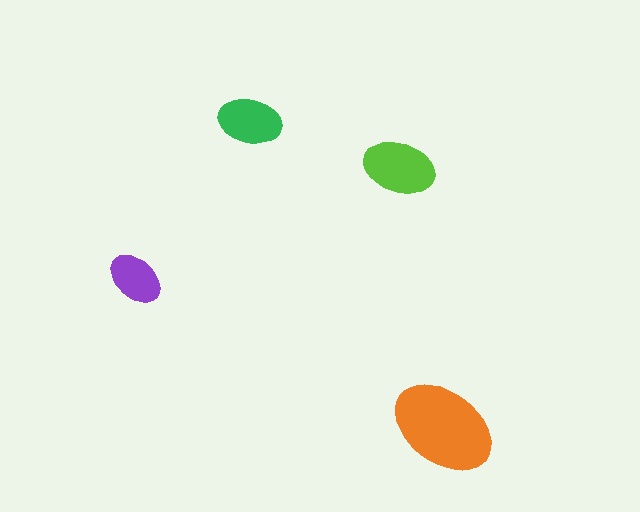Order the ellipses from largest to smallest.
the orange one, the lime one, the green one, the purple one.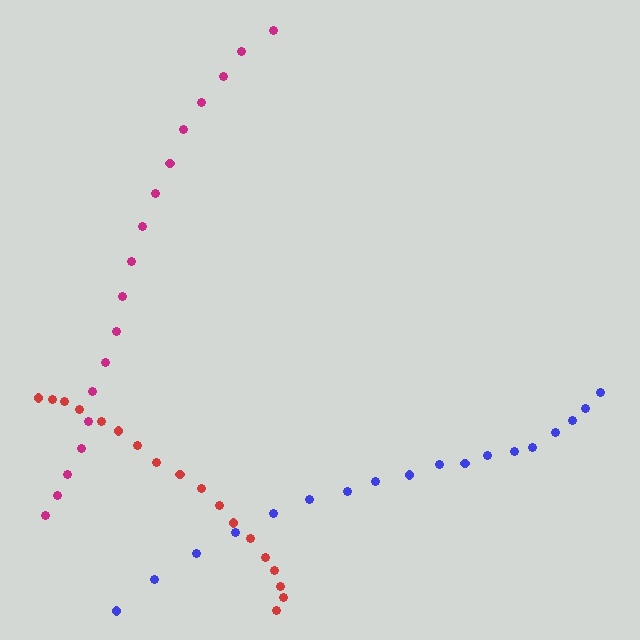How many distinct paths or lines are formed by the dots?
There are 3 distinct paths.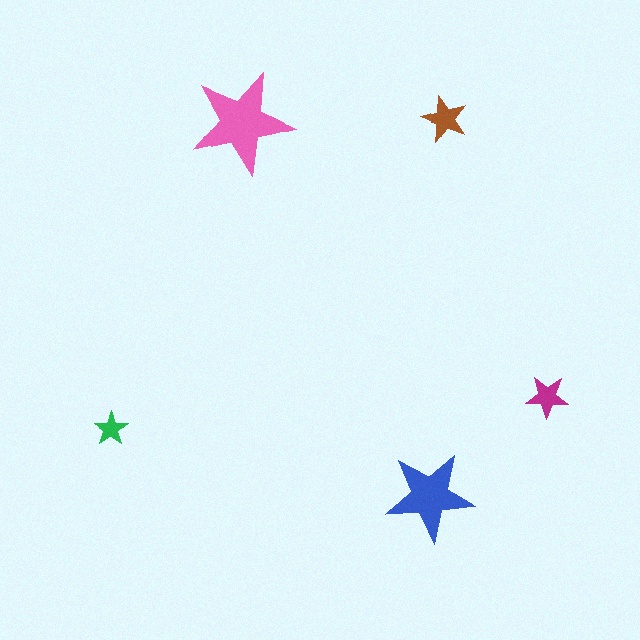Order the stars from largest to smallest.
the pink one, the blue one, the brown one, the magenta one, the green one.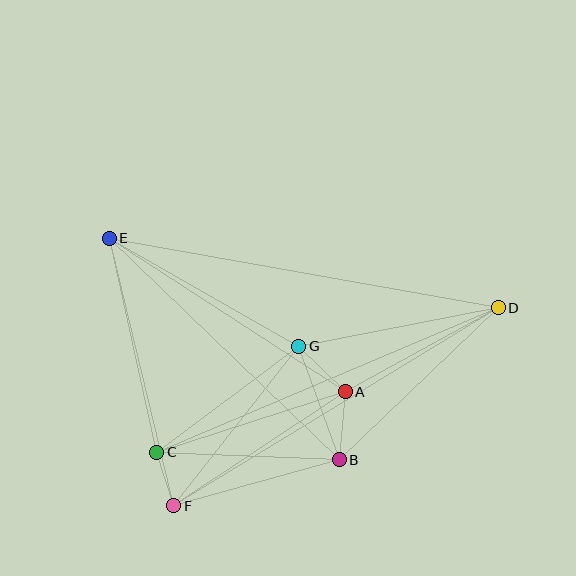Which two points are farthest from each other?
Points D and E are farthest from each other.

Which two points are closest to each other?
Points C and F are closest to each other.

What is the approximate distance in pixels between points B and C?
The distance between B and C is approximately 183 pixels.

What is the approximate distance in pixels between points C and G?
The distance between C and G is approximately 178 pixels.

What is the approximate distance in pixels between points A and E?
The distance between A and E is approximately 281 pixels.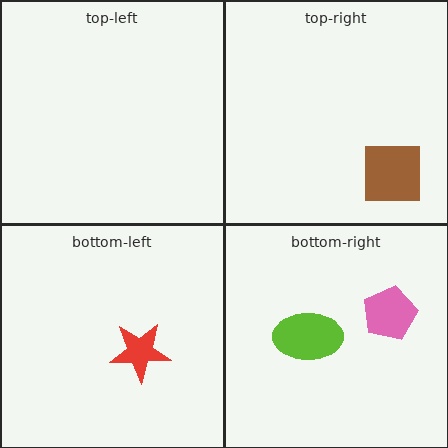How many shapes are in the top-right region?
1.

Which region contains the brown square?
The top-right region.